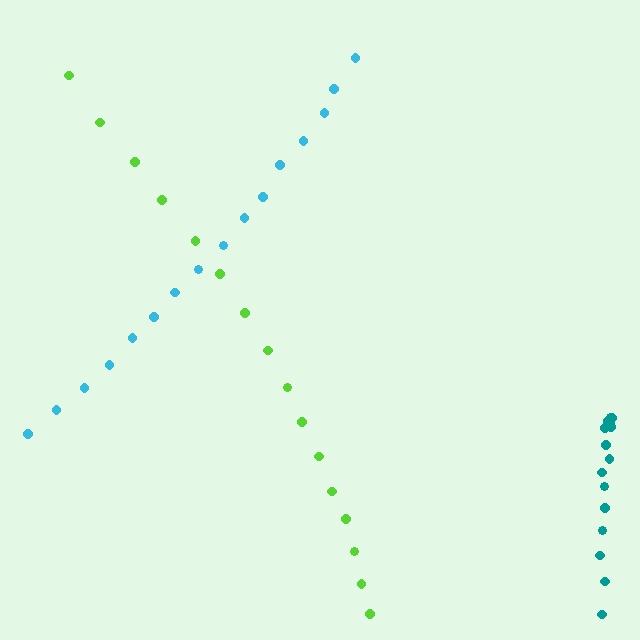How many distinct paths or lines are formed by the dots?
There are 3 distinct paths.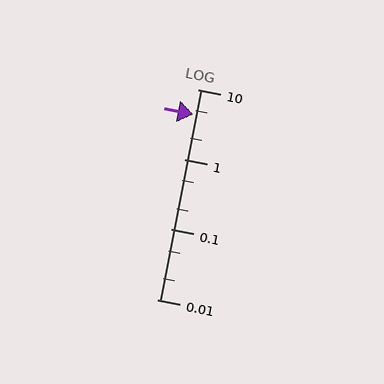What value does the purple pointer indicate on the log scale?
The pointer indicates approximately 4.4.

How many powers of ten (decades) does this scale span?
The scale spans 3 decades, from 0.01 to 10.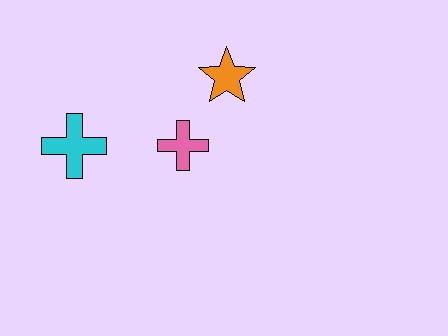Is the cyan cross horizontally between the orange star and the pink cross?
No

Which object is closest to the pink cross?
The orange star is closest to the pink cross.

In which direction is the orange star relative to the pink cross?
The orange star is above the pink cross.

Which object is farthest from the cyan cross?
The orange star is farthest from the cyan cross.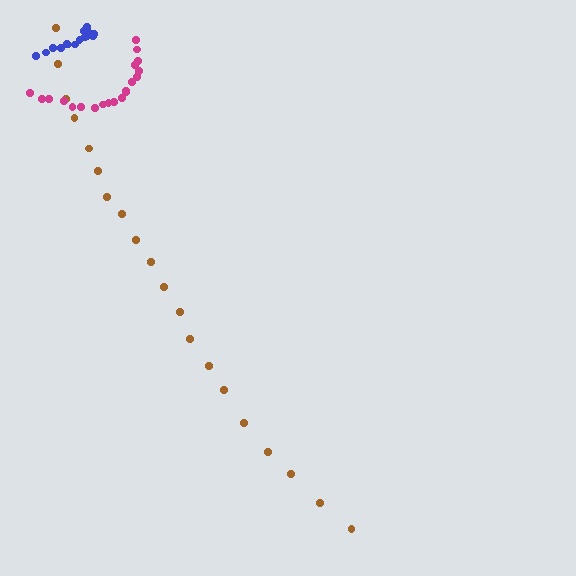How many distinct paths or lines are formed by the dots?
There are 3 distinct paths.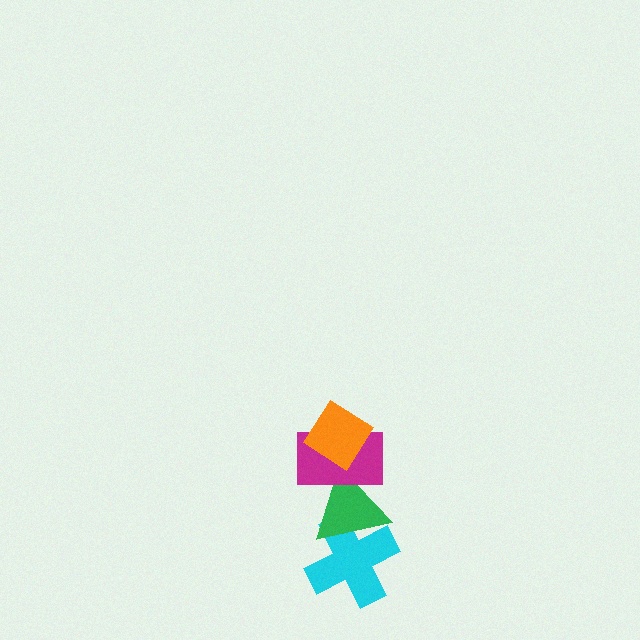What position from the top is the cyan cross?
The cyan cross is 4th from the top.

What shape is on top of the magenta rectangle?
The orange diamond is on top of the magenta rectangle.